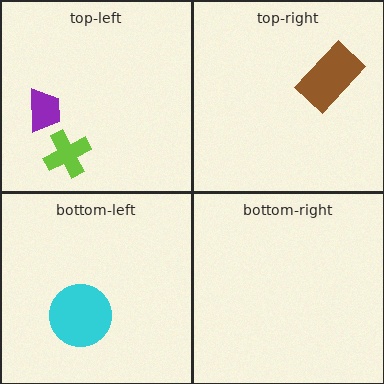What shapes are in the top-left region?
The purple trapezoid, the lime cross.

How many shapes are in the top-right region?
1.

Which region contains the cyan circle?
The bottom-left region.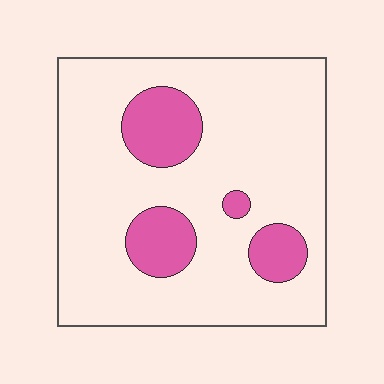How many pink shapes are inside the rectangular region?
4.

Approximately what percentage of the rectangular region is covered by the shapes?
Approximately 20%.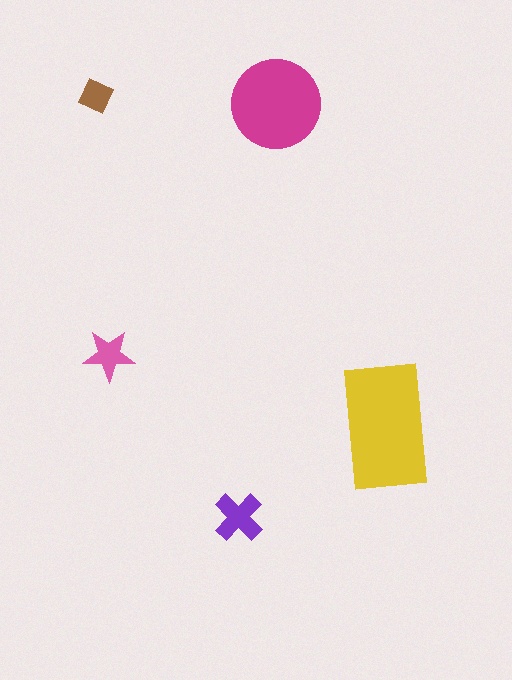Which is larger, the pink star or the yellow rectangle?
The yellow rectangle.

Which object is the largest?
The yellow rectangle.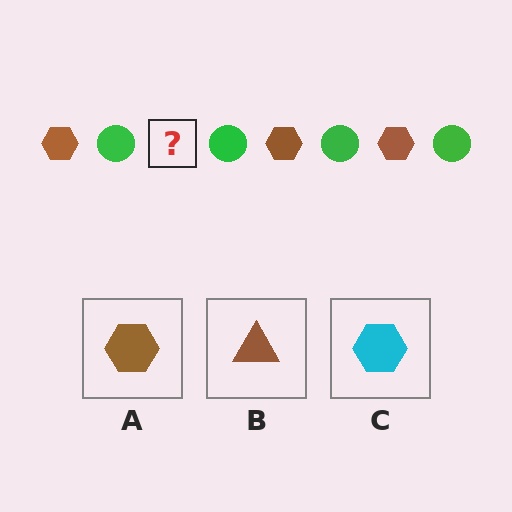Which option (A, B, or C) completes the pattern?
A.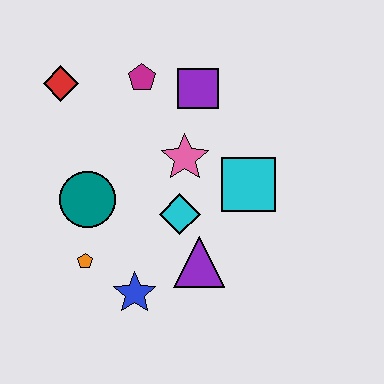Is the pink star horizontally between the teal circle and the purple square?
Yes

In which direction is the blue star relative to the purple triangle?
The blue star is to the left of the purple triangle.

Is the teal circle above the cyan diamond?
Yes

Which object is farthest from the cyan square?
The red diamond is farthest from the cyan square.